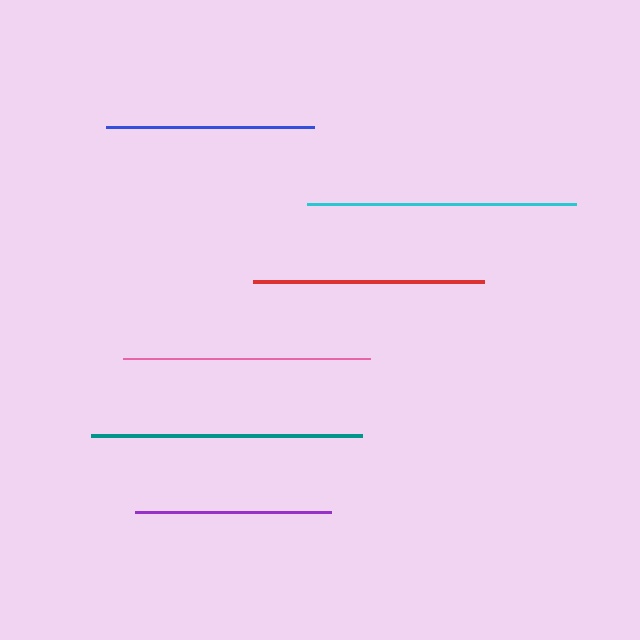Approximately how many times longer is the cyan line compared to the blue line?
The cyan line is approximately 1.3 times the length of the blue line.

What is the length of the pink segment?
The pink segment is approximately 247 pixels long.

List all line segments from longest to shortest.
From longest to shortest: teal, cyan, pink, red, blue, purple.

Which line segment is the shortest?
The purple line is the shortest at approximately 196 pixels.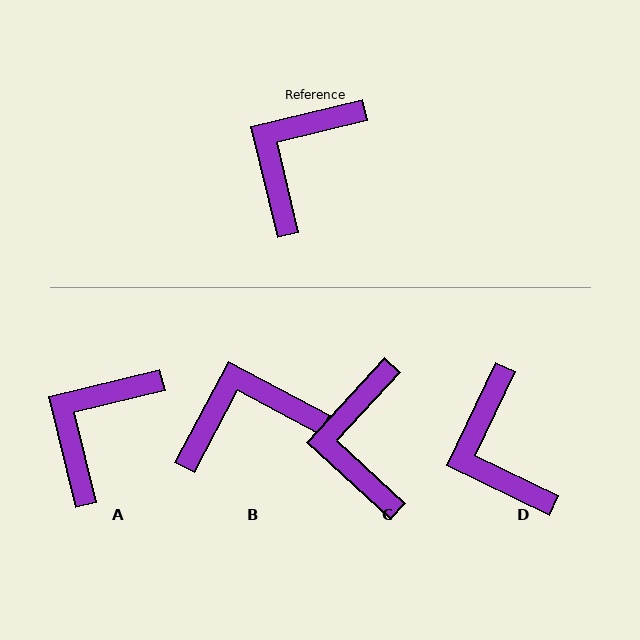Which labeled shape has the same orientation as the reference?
A.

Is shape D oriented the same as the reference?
No, it is off by about 51 degrees.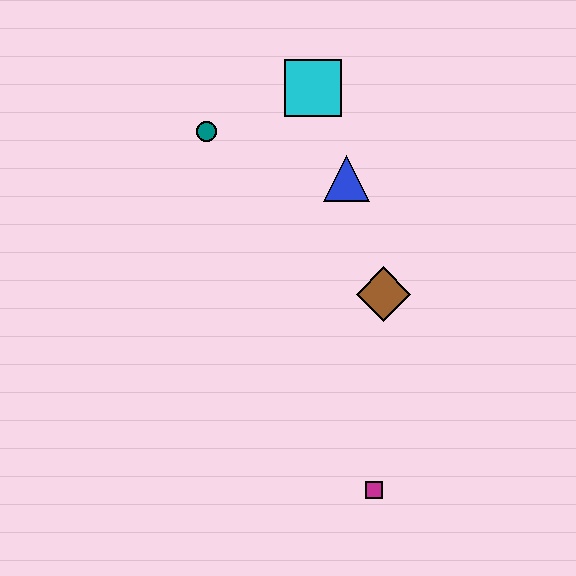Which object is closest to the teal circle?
The cyan square is closest to the teal circle.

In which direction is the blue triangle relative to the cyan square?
The blue triangle is below the cyan square.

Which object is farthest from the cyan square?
The magenta square is farthest from the cyan square.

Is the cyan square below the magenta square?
No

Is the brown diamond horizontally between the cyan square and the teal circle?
No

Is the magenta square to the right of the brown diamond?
No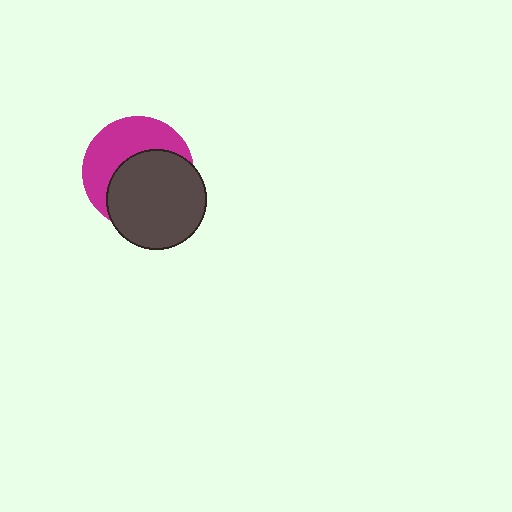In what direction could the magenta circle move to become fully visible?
The magenta circle could move toward the upper-left. That would shift it out from behind the dark gray circle entirely.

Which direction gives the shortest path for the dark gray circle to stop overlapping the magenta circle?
Moving toward the lower-right gives the shortest separation.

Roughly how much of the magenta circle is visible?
About half of it is visible (roughly 45%).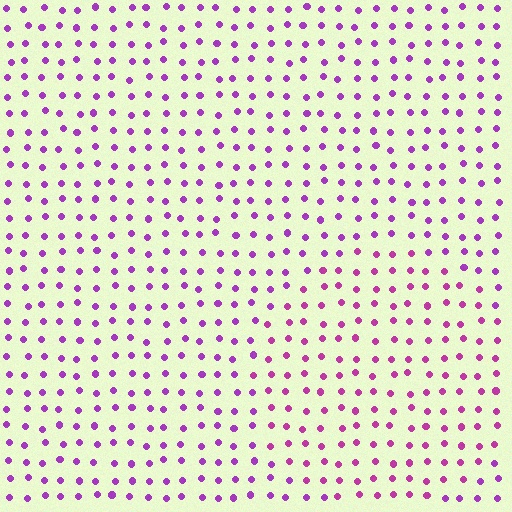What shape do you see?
I see a circle.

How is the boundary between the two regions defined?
The boundary is defined purely by a slight shift in hue (about 24 degrees). Spacing, size, and orientation are identical on both sides.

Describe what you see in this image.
The image is filled with small purple elements in a uniform arrangement. A circle-shaped region is visible where the elements are tinted to a slightly different hue, forming a subtle color boundary.